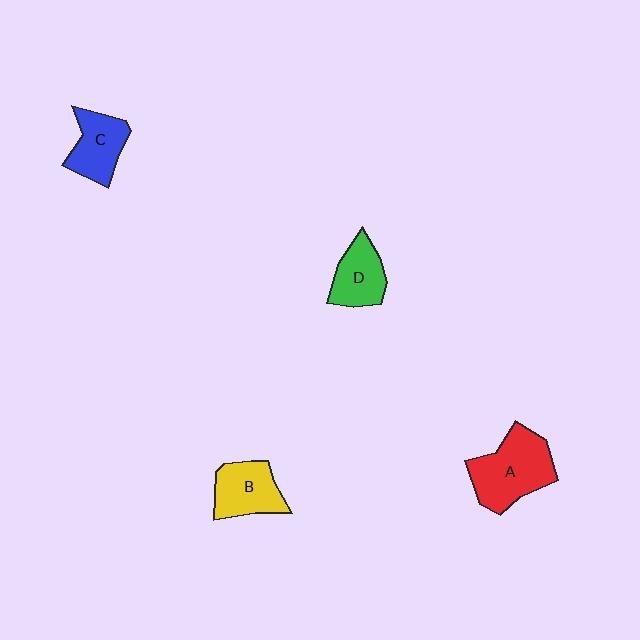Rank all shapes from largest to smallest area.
From largest to smallest: A (red), B (yellow), C (blue), D (green).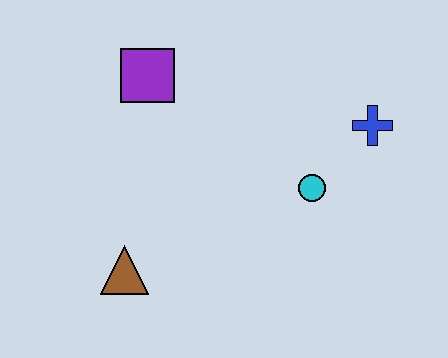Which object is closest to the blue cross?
The cyan circle is closest to the blue cross.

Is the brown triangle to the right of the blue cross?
No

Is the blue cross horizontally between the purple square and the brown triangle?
No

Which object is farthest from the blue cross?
The brown triangle is farthest from the blue cross.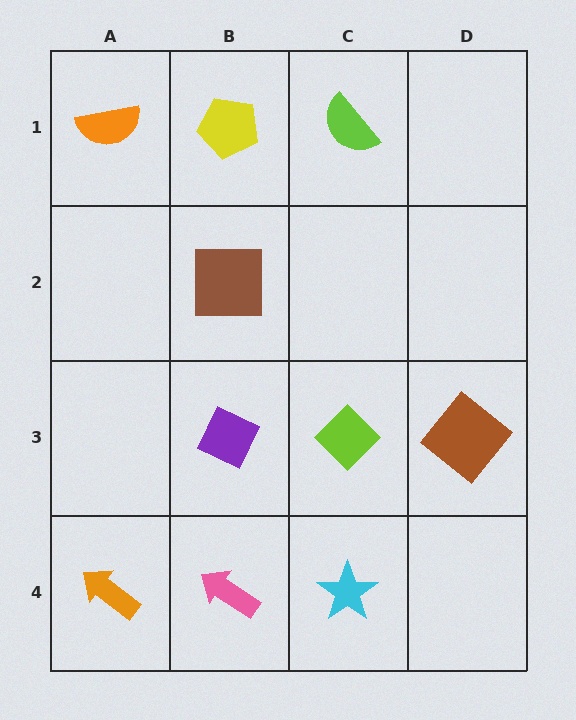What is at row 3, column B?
A purple diamond.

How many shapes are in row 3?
3 shapes.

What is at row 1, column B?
A yellow pentagon.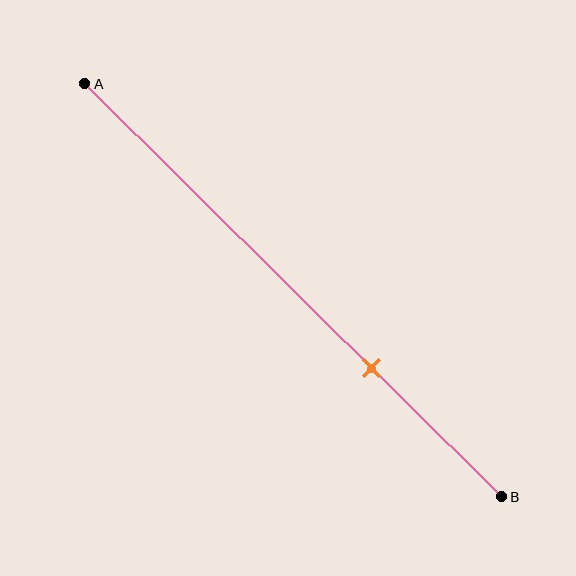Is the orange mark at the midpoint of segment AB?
No, the mark is at about 70% from A, not at the 50% midpoint.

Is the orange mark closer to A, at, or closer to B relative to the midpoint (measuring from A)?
The orange mark is closer to point B than the midpoint of segment AB.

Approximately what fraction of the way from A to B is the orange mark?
The orange mark is approximately 70% of the way from A to B.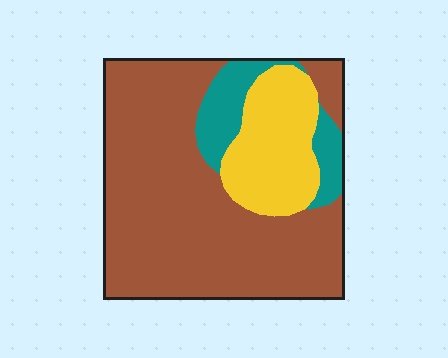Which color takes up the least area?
Teal, at roughly 10%.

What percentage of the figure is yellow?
Yellow covers around 20% of the figure.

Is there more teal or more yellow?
Yellow.